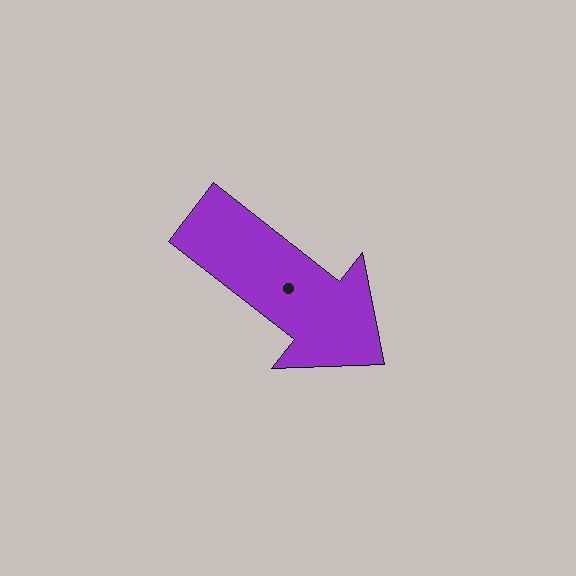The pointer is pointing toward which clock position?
Roughly 4 o'clock.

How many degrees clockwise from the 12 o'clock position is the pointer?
Approximately 128 degrees.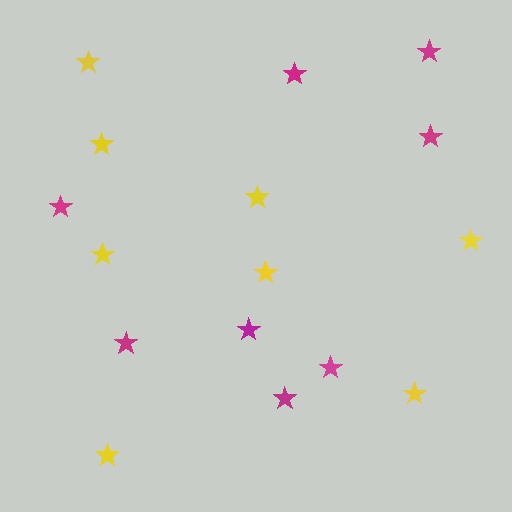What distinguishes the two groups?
There are 2 groups: one group of magenta stars (8) and one group of yellow stars (8).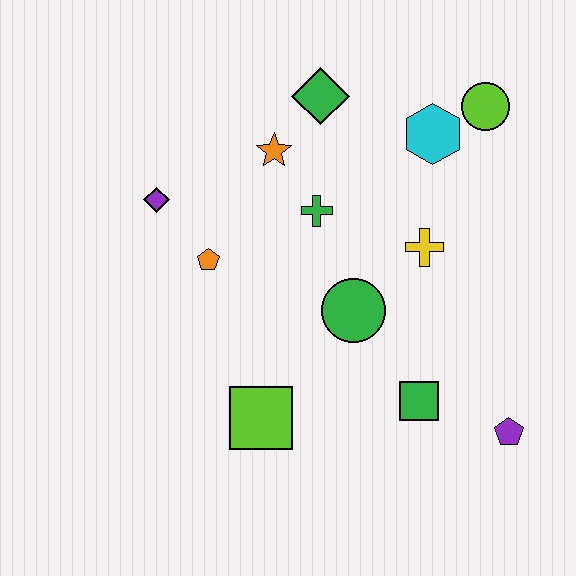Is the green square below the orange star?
Yes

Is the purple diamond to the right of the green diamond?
No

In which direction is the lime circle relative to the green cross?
The lime circle is to the right of the green cross.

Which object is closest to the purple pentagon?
The green square is closest to the purple pentagon.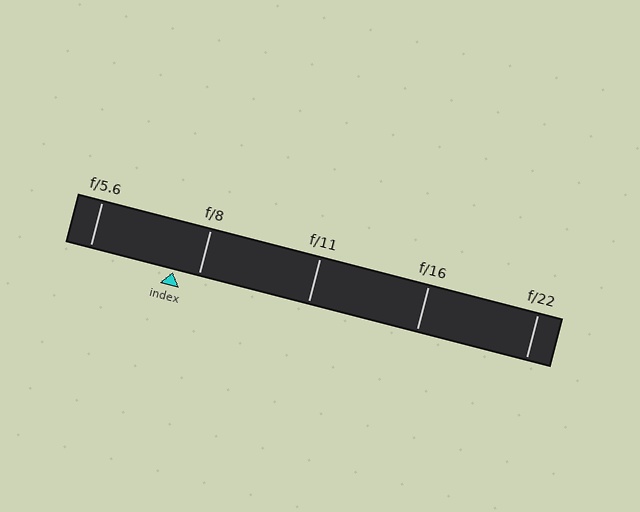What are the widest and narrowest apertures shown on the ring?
The widest aperture shown is f/5.6 and the narrowest is f/22.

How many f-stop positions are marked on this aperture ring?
There are 5 f-stop positions marked.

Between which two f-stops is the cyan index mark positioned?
The index mark is between f/5.6 and f/8.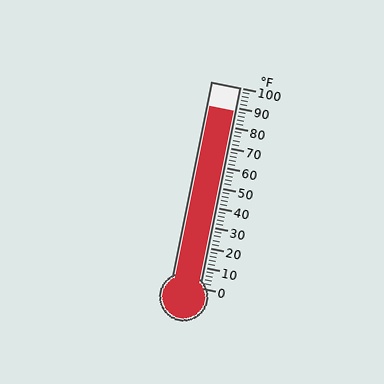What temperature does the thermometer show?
The thermometer shows approximately 88°F.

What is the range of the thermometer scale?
The thermometer scale ranges from 0°F to 100°F.